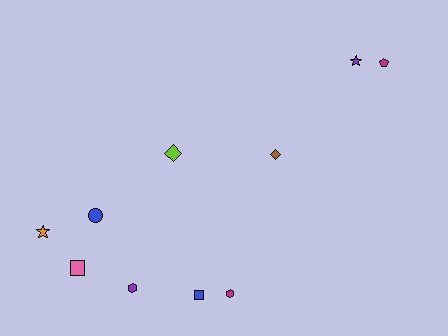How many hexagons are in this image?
There are 2 hexagons.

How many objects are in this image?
There are 10 objects.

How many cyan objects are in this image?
There are no cyan objects.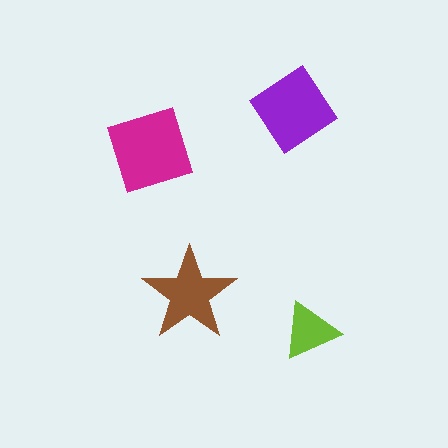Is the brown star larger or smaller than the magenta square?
Smaller.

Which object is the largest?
The magenta square.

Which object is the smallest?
The lime triangle.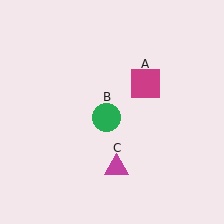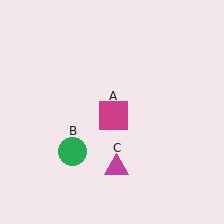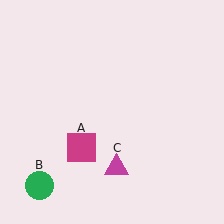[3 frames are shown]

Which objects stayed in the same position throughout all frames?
Magenta triangle (object C) remained stationary.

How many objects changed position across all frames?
2 objects changed position: magenta square (object A), green circle (object B).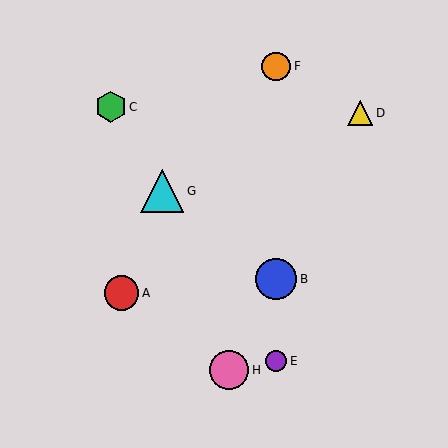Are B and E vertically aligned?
Yes, both are at x≈276.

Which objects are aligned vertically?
Objects B, E, F are aligned vertically.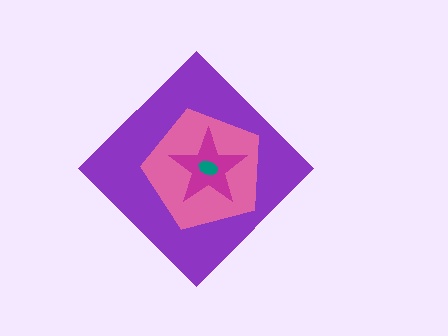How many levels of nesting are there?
4.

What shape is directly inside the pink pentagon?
The magenta star.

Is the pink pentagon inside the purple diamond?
Yes.